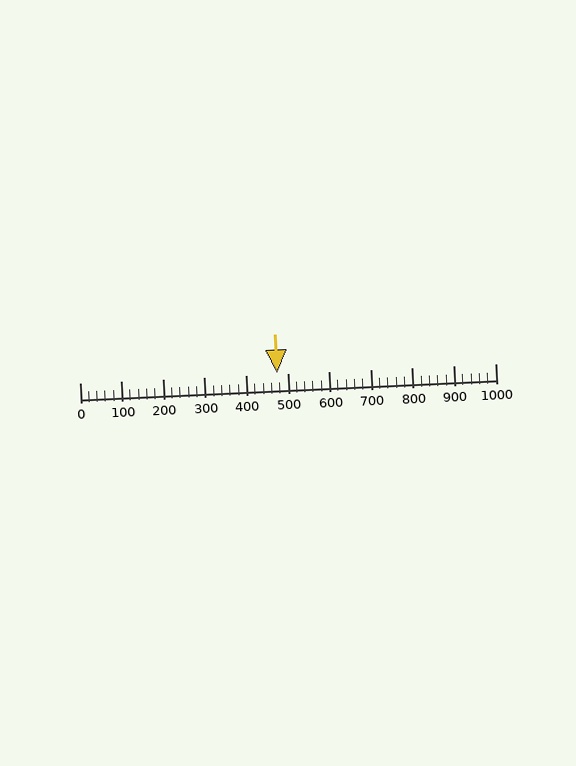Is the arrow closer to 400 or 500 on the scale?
The arrow is closer to 500.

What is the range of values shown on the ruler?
The ruler shows values from 0 to 1000.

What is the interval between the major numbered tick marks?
The major tick marks are spaced 100 units apart.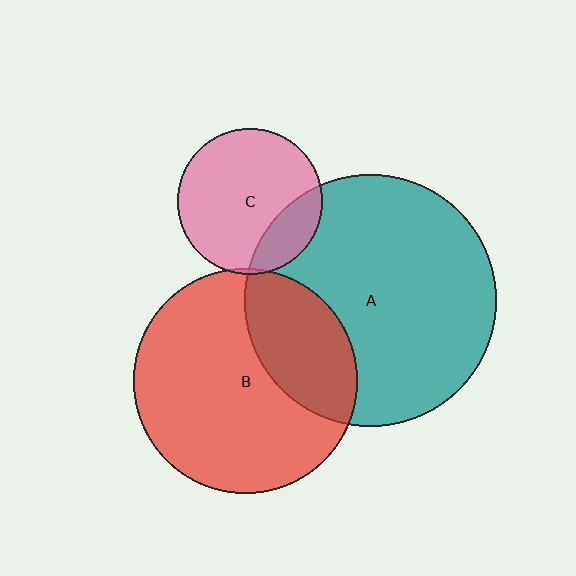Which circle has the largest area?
Circle A (teal).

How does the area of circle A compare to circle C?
Approximately 3.0 times.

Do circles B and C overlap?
Yes.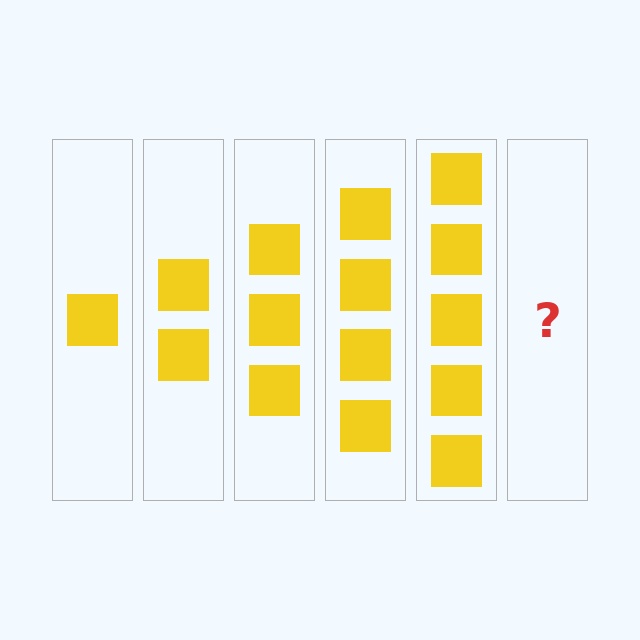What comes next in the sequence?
The next element should be 6 squares.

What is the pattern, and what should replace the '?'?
The pattern is that each step adds one more square. The '?' should be 6 squares.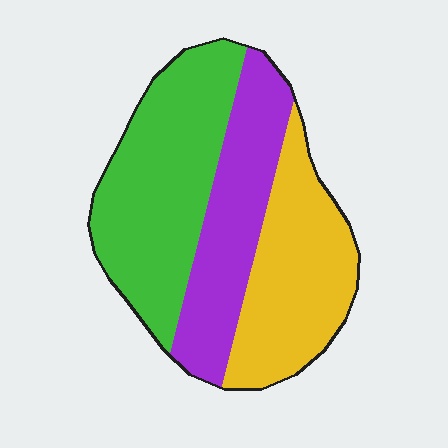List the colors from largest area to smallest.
From largest to smallest: green, yellow, purple.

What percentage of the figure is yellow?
Yellow takes up between a quarter and a half of the figure.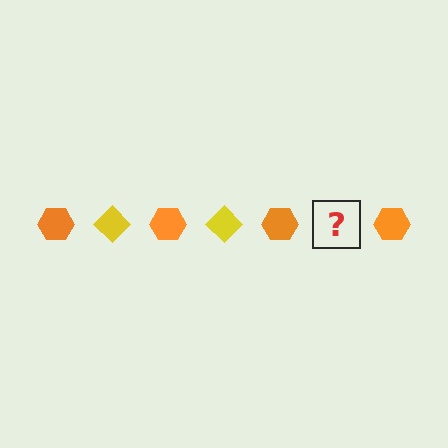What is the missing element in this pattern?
The missing element is a yellow diamond.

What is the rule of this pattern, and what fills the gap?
The rule is that the pattern alternates between orange hexagon and yellow diamond. The gap should be filled with a yellow diamond.